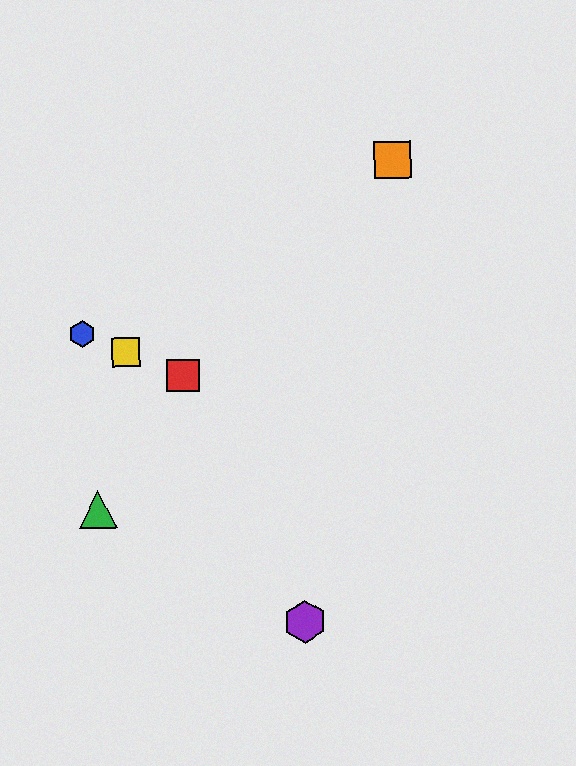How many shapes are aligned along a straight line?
3 shapes (the red square, the blue hexagon, the yellow square) are aligned along a straight line.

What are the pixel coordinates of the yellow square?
The yellow square is at (126, 352).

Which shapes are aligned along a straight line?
The red square, the blue hexagon, the yellow square are aligned along a straight line.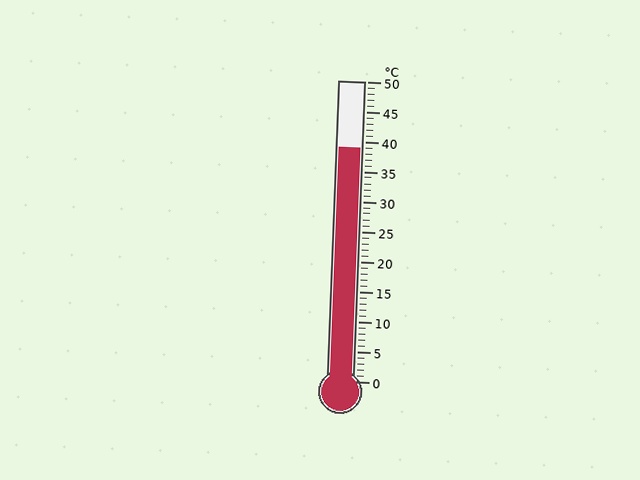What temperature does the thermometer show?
The thermometer shows approximately 39°C.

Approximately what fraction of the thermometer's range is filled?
The thermometer is filled to approximately 80% of its range.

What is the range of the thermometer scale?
The thermometer scale ranges from 0°C to 50°C.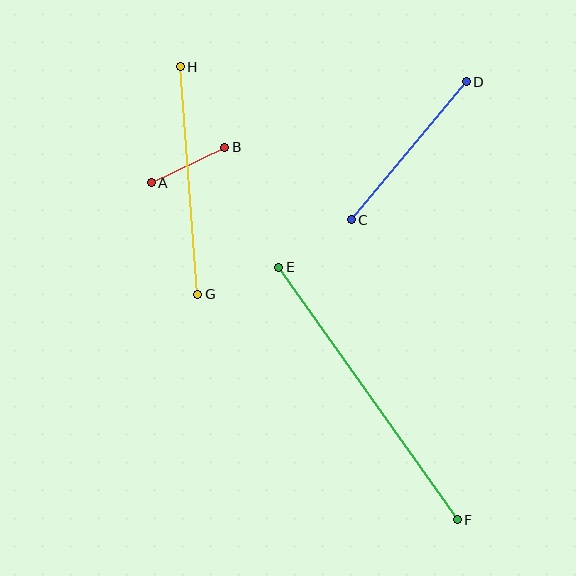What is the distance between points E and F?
The distance is approximately 309 pixels.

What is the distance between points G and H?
The distance is approximately 228 pixels.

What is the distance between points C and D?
The distance is approximately 179 pixels.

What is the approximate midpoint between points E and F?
The midpoint is at approximately (368, 394) pixels.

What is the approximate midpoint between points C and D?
The midpoint is at approximately (409, 151) pixels.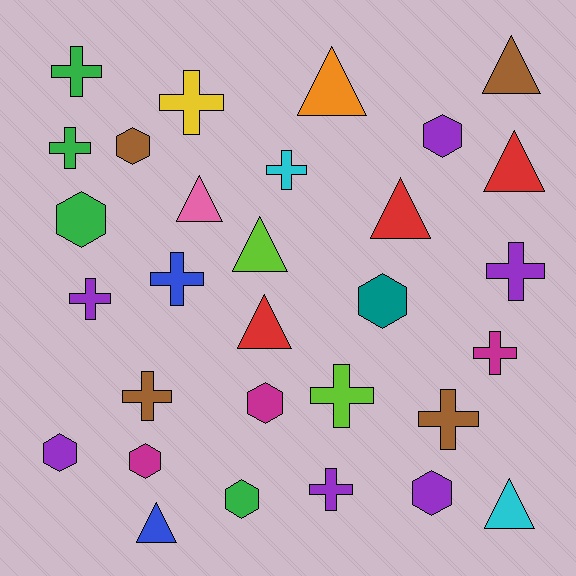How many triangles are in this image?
There are 9 triangles.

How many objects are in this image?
There are 30 objects.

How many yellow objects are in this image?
There is 1 yellow object.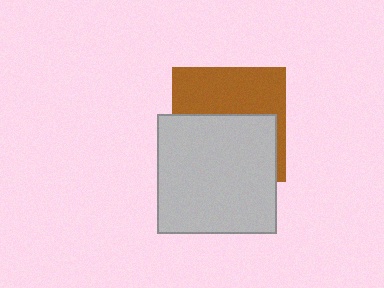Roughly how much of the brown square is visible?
A small part of it is visible (roughly 45%).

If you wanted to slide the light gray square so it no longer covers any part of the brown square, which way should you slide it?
Slide it down — that is the most direct way to separate the two shapes.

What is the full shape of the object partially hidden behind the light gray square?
The partially hidden object is a brown square.